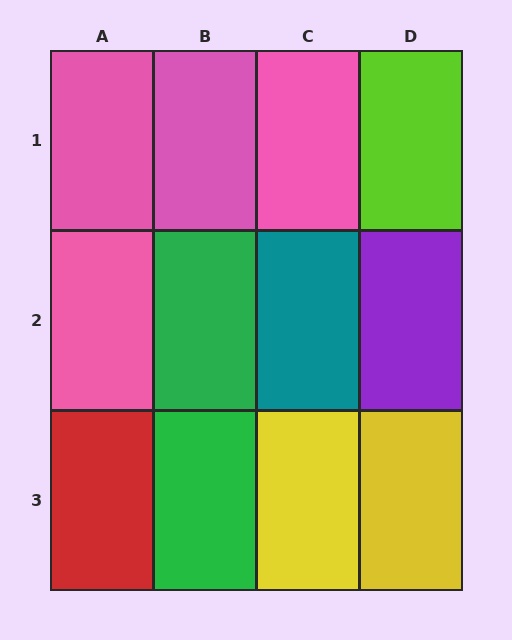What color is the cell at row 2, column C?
Teal.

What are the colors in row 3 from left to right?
Red, green, yellow, yellow.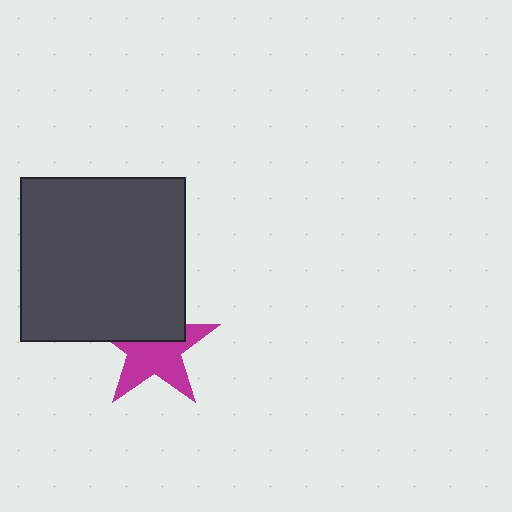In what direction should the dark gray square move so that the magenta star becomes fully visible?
The dark gray square should move up. That is the shortest direction to clear the overlap and leave the magenta star fully visible.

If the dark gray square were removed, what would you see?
You would see the complete magenta star.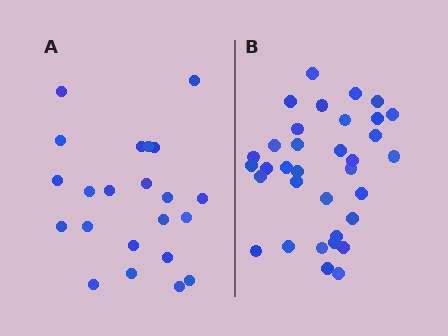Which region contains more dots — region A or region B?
Region B (the right region) has more dots.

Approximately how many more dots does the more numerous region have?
Region B has roughly 12 or so more dots than region A.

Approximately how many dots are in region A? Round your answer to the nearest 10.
About 20 dots. (The exact count is 22, which rounds to 20.)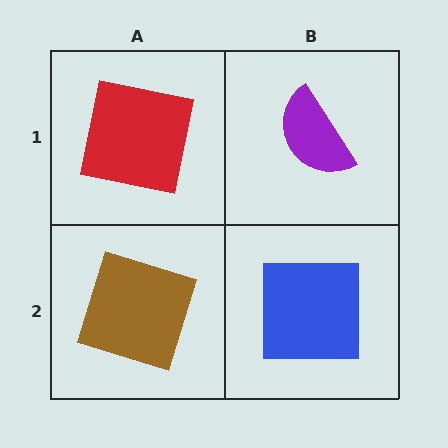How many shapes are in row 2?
2 shapes.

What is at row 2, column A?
A brown square.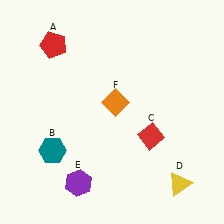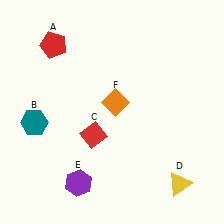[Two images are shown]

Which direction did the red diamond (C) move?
The red diamond (C) moved left.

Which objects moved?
The objects that moved are: the teal hexagon (B), the red diamond (C).